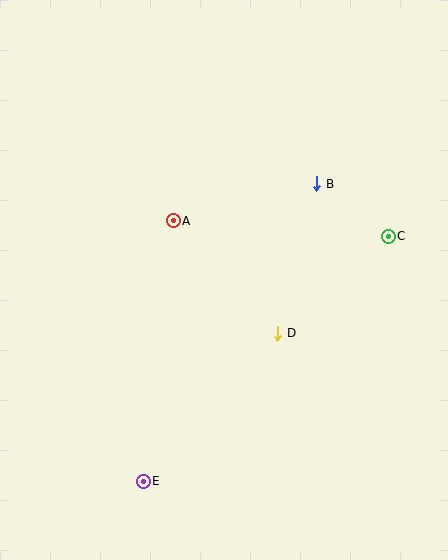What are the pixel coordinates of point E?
Point E is at (143, 481).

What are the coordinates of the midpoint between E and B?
The midpoint between E and B is at (230, 333).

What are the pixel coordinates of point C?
Point C is at (388, 236).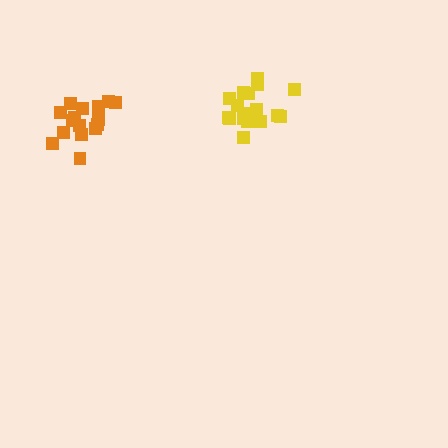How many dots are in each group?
Group 1: 18 dots, Group 2: 16 dots (34 total).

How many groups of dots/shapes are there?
There are 2 groups.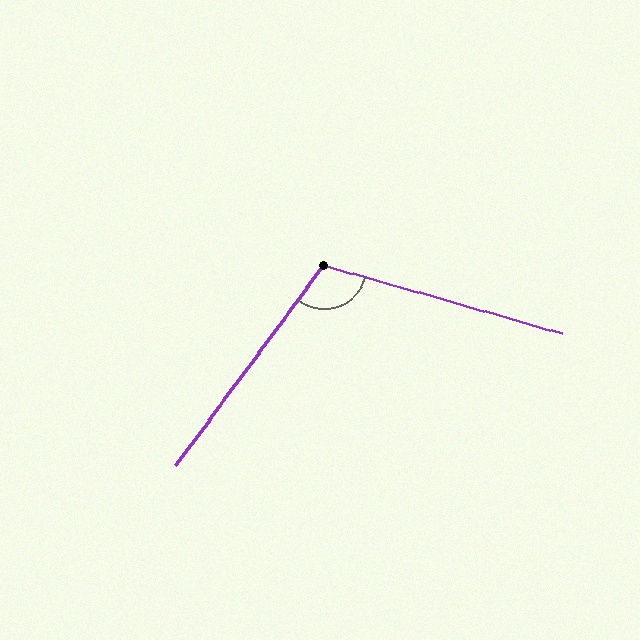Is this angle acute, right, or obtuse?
It is obtuse.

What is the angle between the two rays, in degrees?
Approximately 110 degrees.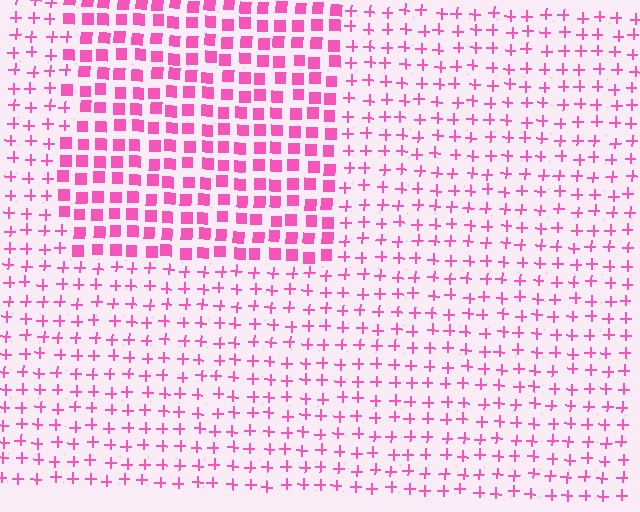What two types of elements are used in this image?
The image uses squares inside the rectangle region and plus signs outside it.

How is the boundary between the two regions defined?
The boundary is defined by a change in element shape: squares inside vs. plus signs outside. All elements share the same color and spacing.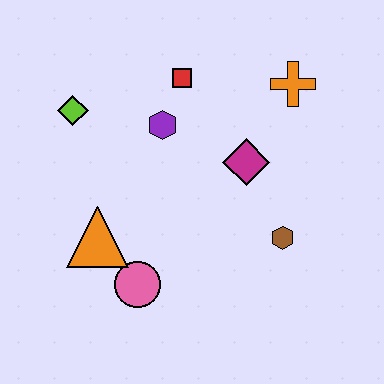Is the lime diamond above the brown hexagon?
Yes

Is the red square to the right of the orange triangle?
Yes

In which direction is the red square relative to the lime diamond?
The red square is to the right of the lime diamond.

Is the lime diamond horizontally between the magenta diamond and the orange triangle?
No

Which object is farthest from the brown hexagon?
The lime diamond is farthest from the brown hexagon.